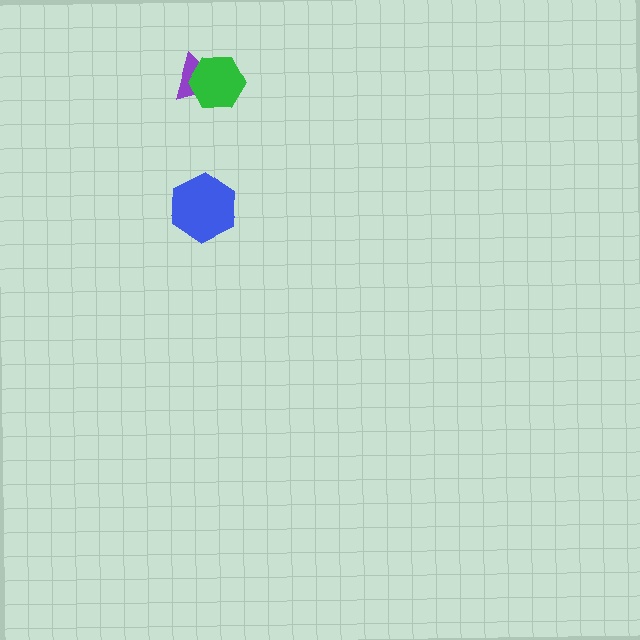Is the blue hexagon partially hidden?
No, no other shape covers it.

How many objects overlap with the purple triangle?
1 object overlaps with the purple triangle.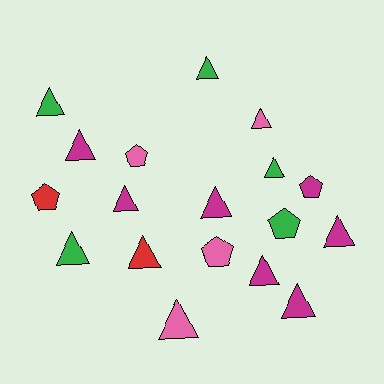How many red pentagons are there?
There is 1 red pentagon.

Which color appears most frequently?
Magenta, with 7 objects.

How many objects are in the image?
There are 18 objects.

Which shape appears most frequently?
Triangle, with 13 objects.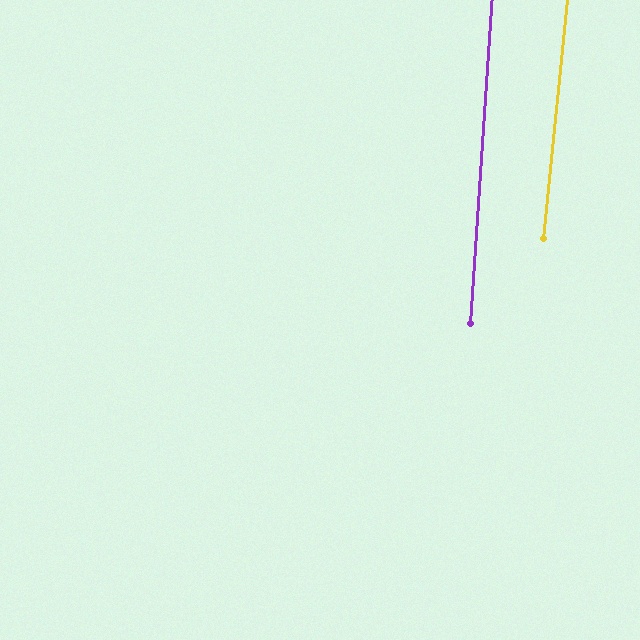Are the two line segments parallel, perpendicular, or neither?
Parallel — their directions differ by only 1.9°.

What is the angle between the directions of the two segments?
Approximately 2 degrees.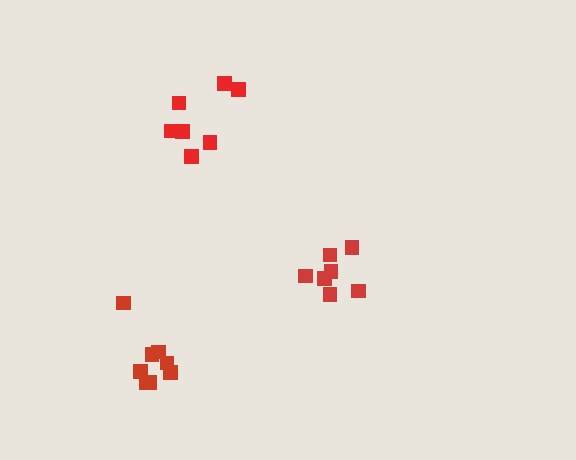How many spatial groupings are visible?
There are 3 spatial groupings.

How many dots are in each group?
Group 1: 8 dots, Group 2: 7 dots, Group 3: 7 dots (22 total).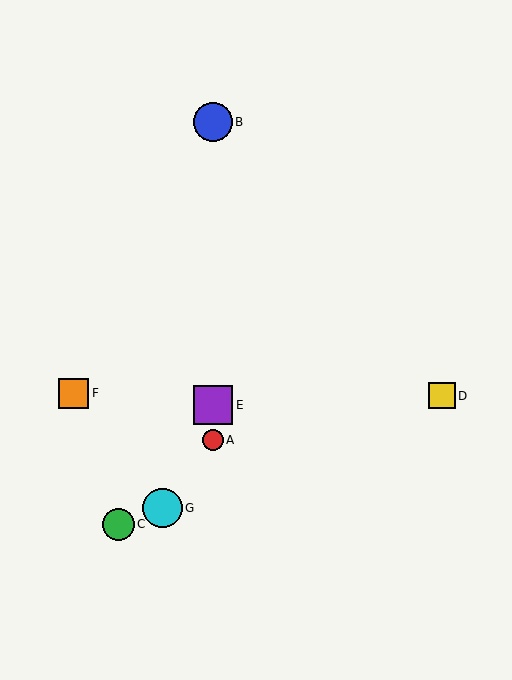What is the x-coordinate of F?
Object F is at x≈74.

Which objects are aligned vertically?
Objects A, B, E are aligned vertically.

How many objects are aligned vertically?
3 objects (A, B, E) are aligned vertically.